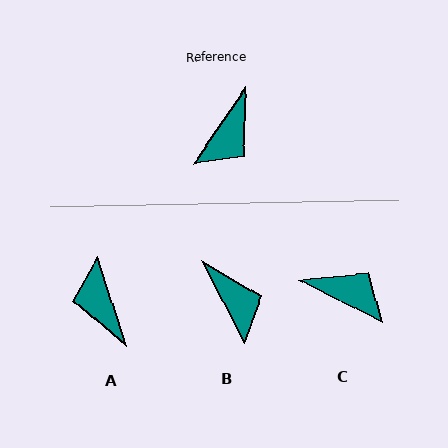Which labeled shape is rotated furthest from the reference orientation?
A, about 128 degrees away.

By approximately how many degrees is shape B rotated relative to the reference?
Approximately 62 degrees counter-clockwise.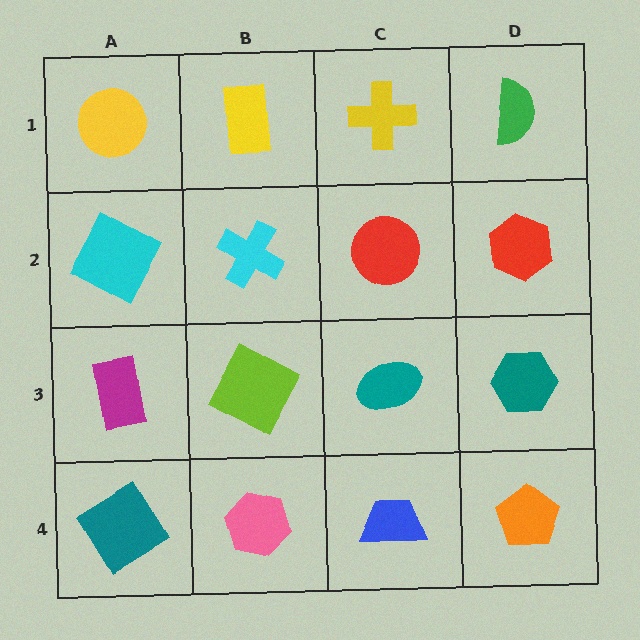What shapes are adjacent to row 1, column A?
A cyan square (row 2, column A), a yellow rectangle (row 1, column B).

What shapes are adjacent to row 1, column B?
A cyan cross (row 2, column B), a yellow circle (row 1, column A), a yellow cross (row 1, column C).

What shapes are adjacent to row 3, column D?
A red hexagon (row 2, column D), an orange pentagon (row 4, column D), a teal ellipse (row 3, column C).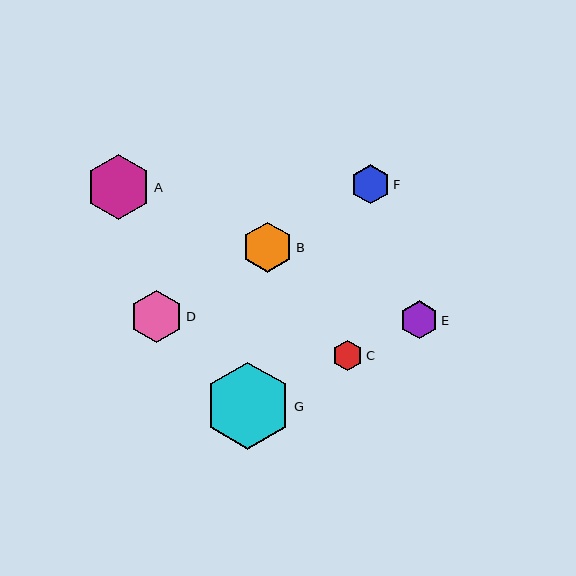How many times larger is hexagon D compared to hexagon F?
Hexagon D is approximately 1.3 times the size of hexagon F.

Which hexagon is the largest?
Hexagon G is the largest with a size of approximately 87 pixels.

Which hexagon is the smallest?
Hexagon C is the smallest with a size of approximately 30 pixels.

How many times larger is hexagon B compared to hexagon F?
Hexagon B is approximately 1.3 times the size of hexagon F.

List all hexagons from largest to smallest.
From largest to smallest: G, A, D, B, F, E, C.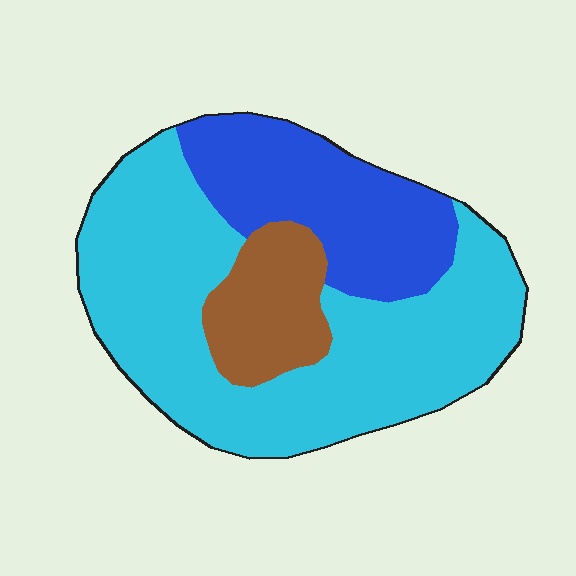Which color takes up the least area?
Brown, at roughly 15%.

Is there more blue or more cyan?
Cyan.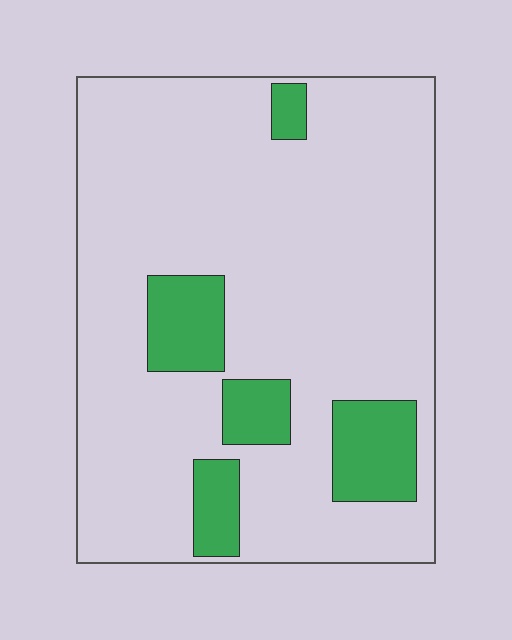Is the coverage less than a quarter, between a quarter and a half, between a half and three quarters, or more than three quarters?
Less than a quarter.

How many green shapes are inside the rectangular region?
5.